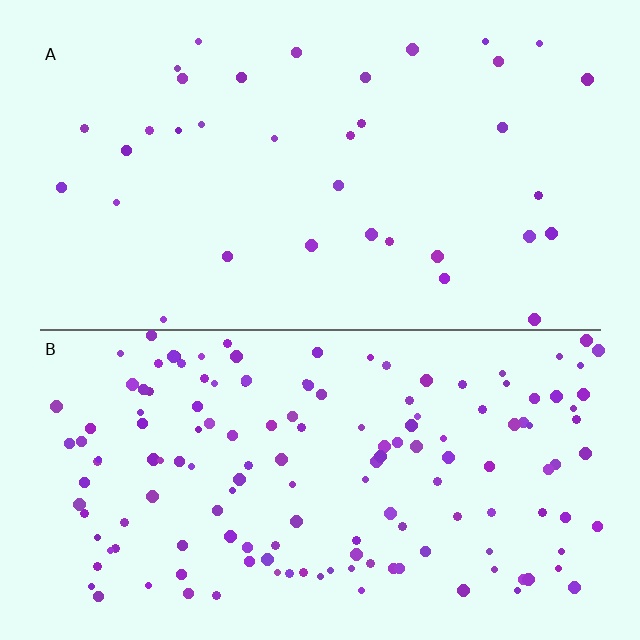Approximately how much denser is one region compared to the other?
Approximately 4.2× — region B over region A.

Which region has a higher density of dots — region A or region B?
B (the bottom).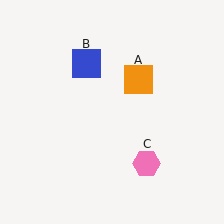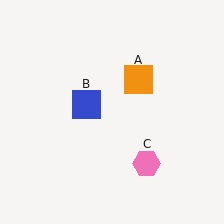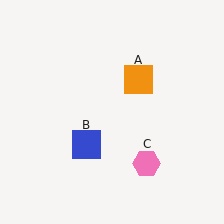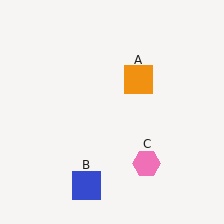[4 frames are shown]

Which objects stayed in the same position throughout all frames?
Orange square (object A) and pink hexagon (object C) remained stationary.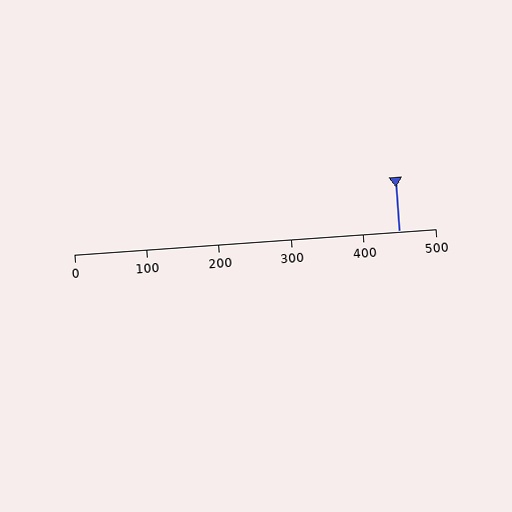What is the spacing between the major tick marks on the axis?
The major ticks are spaced 100 apart.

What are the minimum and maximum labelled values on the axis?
The axis runs from 0 to 500.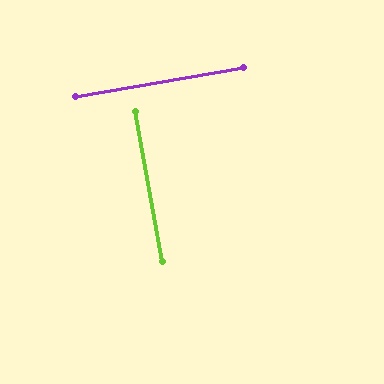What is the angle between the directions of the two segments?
Approximately 90 degrees.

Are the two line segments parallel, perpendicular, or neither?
Perpendicular — they meet at approximately 90°.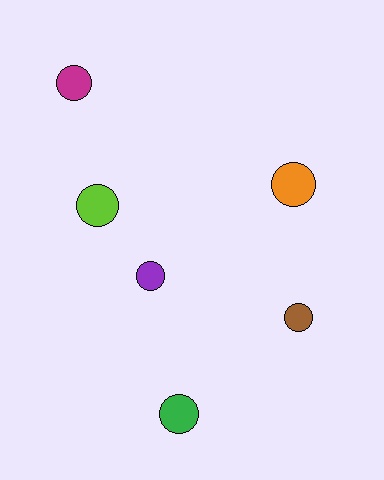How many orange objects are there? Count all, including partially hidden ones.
There is 1 orange object.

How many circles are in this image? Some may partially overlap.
There are 6 circles.